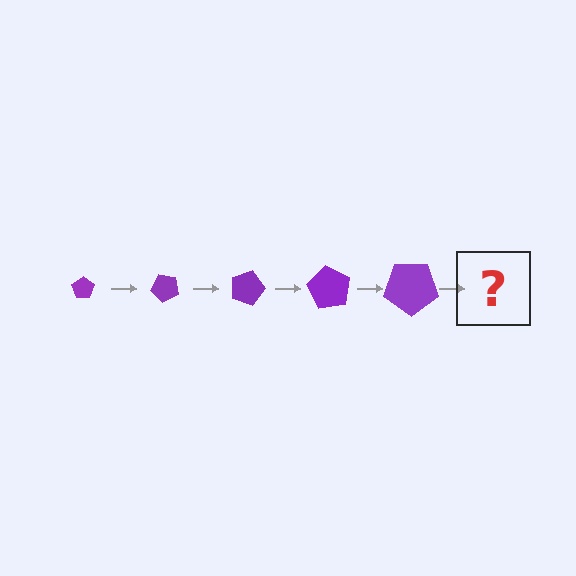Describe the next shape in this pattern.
It should be a pentagon, larger than the previous one and rotated 225 degrees from the start.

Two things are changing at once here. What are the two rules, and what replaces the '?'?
The two rules are that the pentagon grows larger each step and it rotates 45 degrees each step. The '?' should be a pentagon, larger than the previous one and rotated 225 degrees from the start.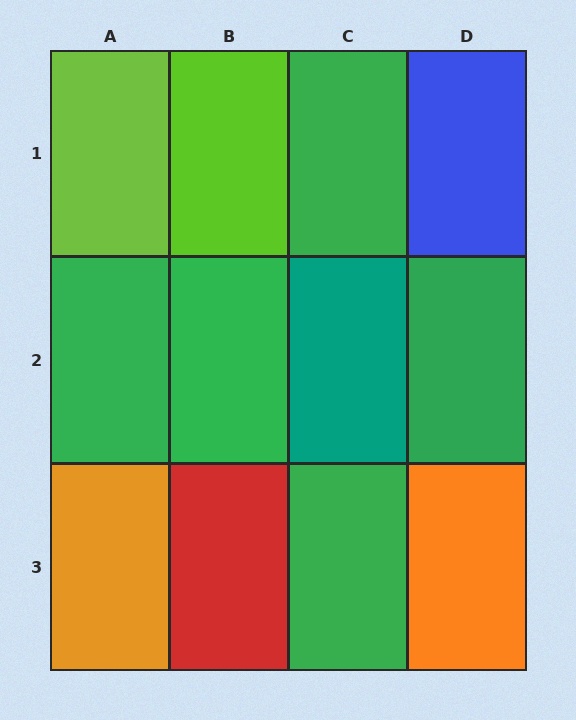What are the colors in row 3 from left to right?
Orange, red, green, orange.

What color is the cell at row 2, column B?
Green.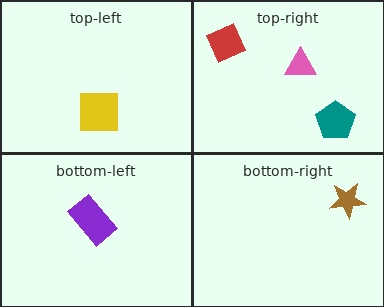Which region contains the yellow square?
The top-left region.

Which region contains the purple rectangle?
The bottom-left region.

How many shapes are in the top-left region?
1.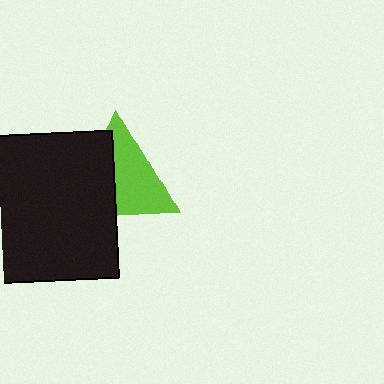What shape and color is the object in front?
The object in front is a black rectangle.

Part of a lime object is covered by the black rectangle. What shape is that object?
It is a triangle.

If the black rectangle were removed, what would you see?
You would see the complete lime triangle.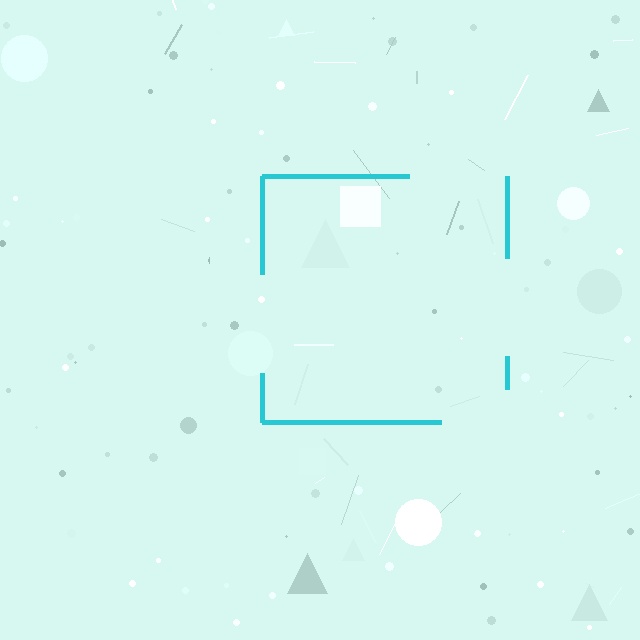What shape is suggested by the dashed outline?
The dashed outline suggests a square.